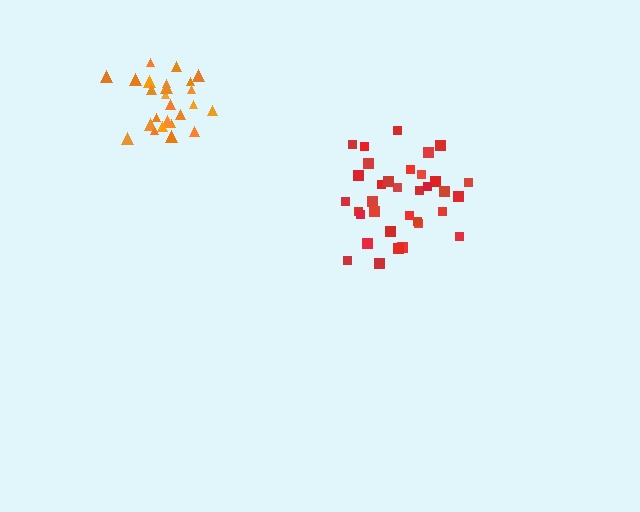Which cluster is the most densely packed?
Orange.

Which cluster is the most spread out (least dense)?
Red.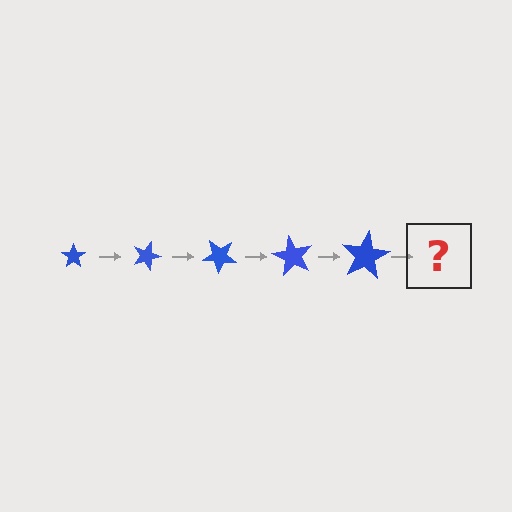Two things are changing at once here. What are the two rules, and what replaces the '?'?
The two rules are that the star grows larger each step and it rotates 20 degrees each step. The '?' should be a star, larger than the previous one and rotated 100 degrees from the start.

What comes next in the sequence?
The next element should be a star, larger than the previous one and rotated 100 degrees from the start.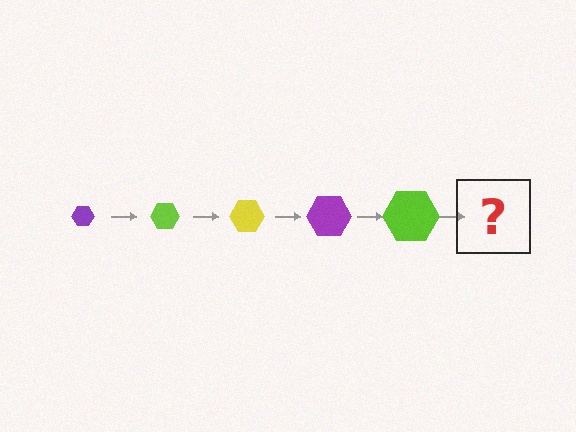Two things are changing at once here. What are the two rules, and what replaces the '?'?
The two rules are that the hexagon grows larger each step and the color cycles through purple, lime, and yellow. The '?' should be a yellow hexagon, larger than the previous one.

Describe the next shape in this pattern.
It should be a yellow hexagon, larger than the previous one.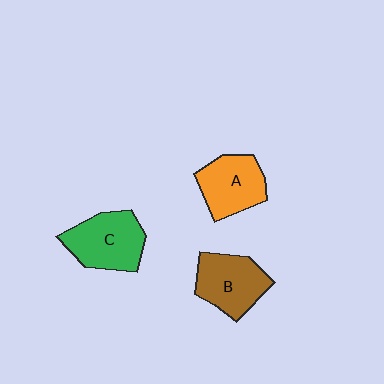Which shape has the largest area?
Shape C (green).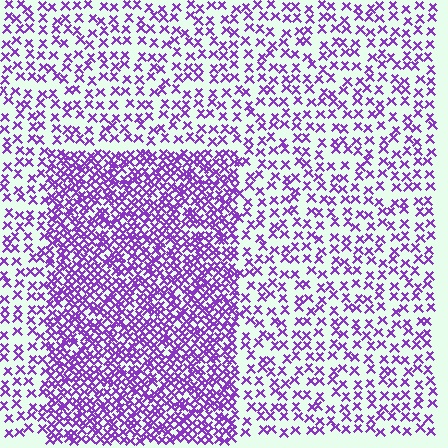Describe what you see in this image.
The image contains small purple elements arranged at two different densities. A rectangle-shaped region is visible where the elements are more densely packed than the surrounding area.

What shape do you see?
I see a rectangle.